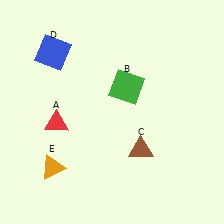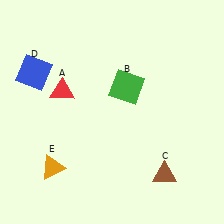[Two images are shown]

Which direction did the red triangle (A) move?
The red triangle (A) moved up.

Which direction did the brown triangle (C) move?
The brown triangle (C) moved down.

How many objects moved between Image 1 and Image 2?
3 objects moved between the two images.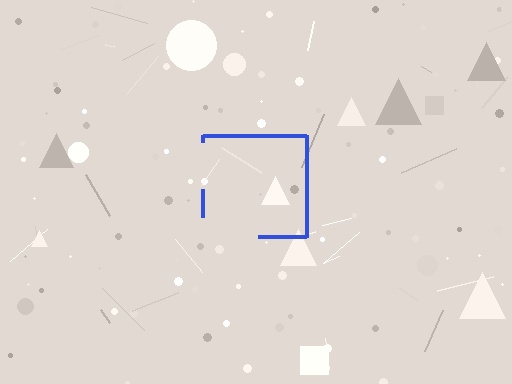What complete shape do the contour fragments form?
The contour fragments form a square.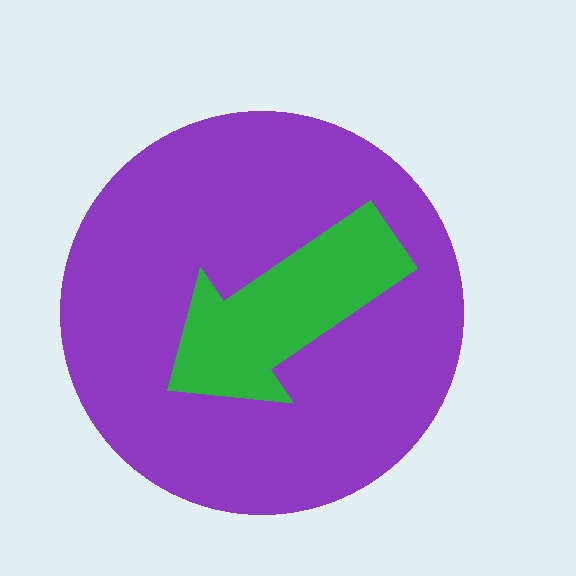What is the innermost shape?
The green arrow.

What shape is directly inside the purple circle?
The green arrow.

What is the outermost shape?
The purple circle.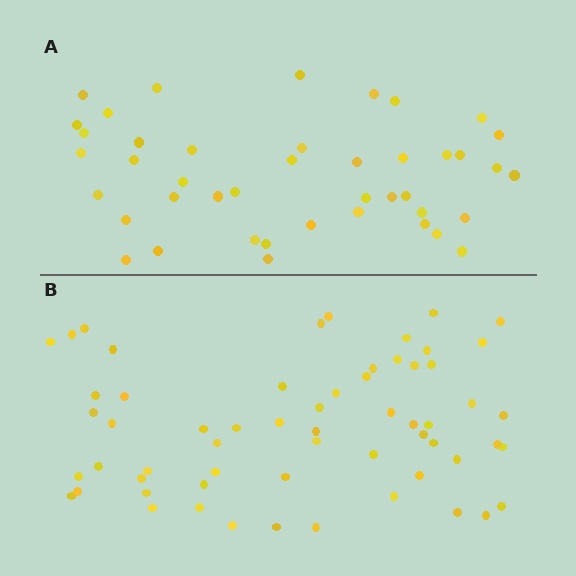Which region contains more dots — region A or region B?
Region B (the bottom region) has more dots.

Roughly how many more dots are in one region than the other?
Region B has approximately 15 more dots than region A.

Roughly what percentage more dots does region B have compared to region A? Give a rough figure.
About 40% more.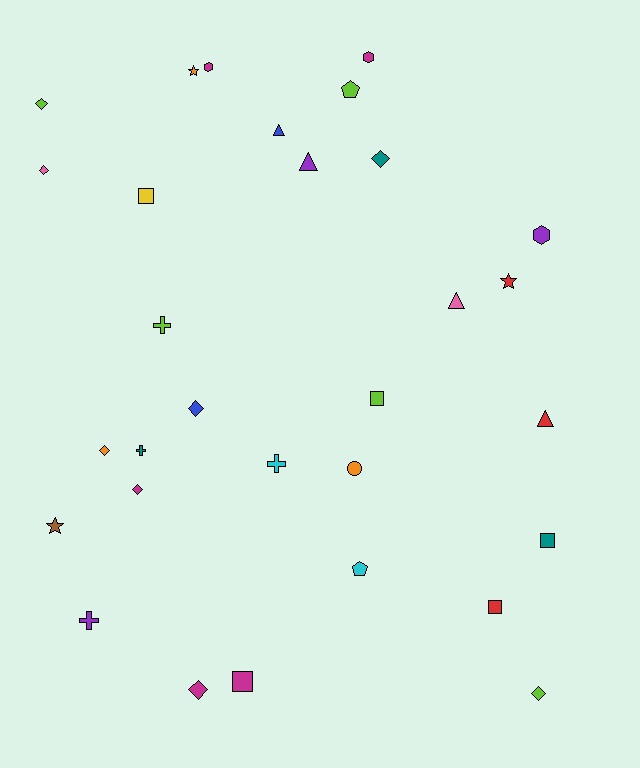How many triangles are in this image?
There are 4 triangles.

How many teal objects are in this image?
There are 3 teal objects.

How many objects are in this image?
There are 30 objects.